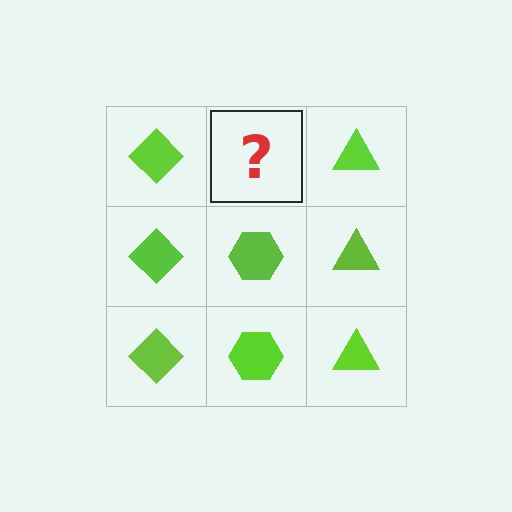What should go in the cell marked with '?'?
The missing cell should contain a lime hexagon.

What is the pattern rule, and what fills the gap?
The rule is that each column has a consistent shape. The gap should be filled with a lime hexagon.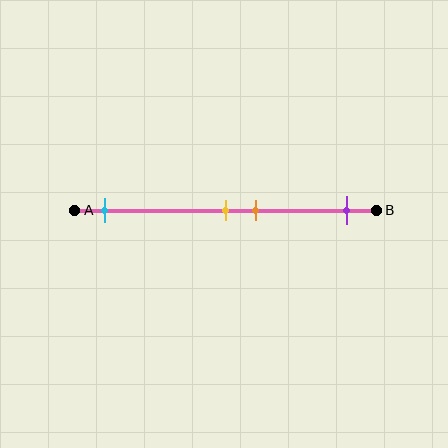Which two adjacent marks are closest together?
The yellow and orange marks are the closest adjacent pair.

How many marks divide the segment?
There are 4 marks dividing the segment.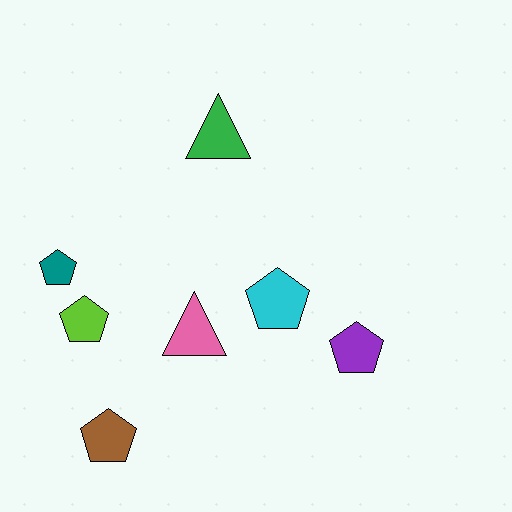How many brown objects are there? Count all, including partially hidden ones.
There is 1 brown object.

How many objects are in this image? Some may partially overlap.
There are 7 objects.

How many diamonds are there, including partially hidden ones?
There are no diamonds.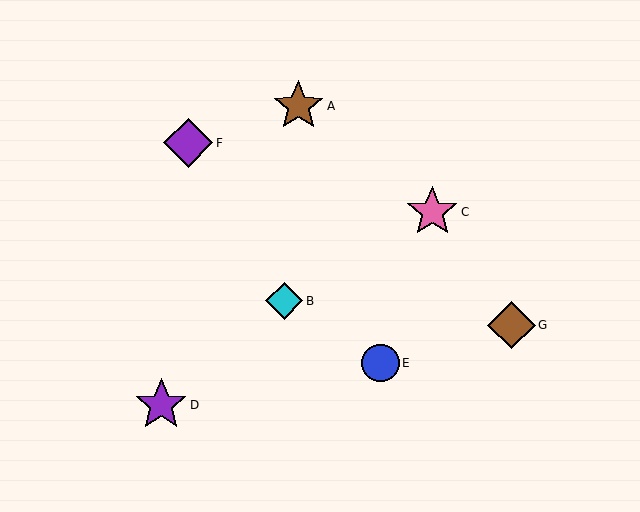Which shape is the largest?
The purple star (labeled D) is the largest.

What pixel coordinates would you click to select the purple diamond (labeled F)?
Click at (188, 143) to select the purple diamond F.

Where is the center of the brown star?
The center of the brown star is at (298, 106).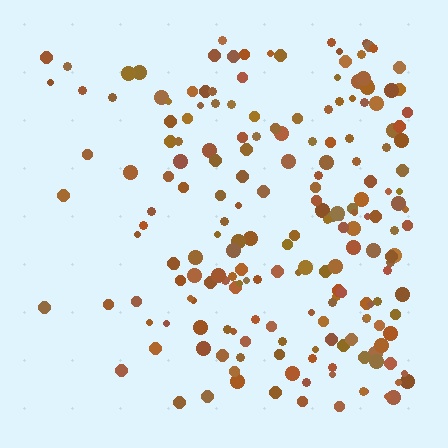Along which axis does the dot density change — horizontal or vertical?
Horizontal.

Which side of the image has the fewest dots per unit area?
The left.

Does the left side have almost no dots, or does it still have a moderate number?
Still a moderate number, just noticeably fewer than the right.